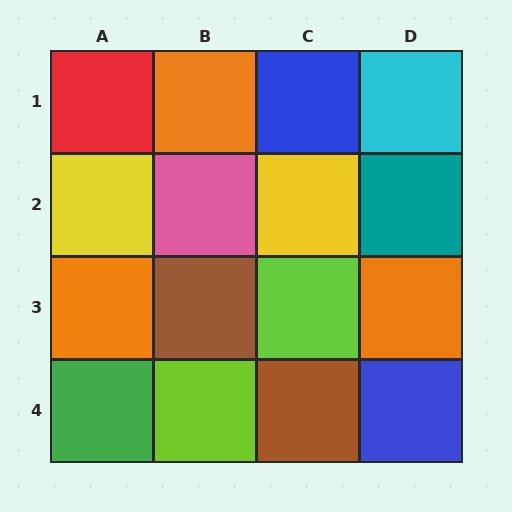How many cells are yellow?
2 cells are yellow.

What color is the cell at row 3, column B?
Brown.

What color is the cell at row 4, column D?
Blue.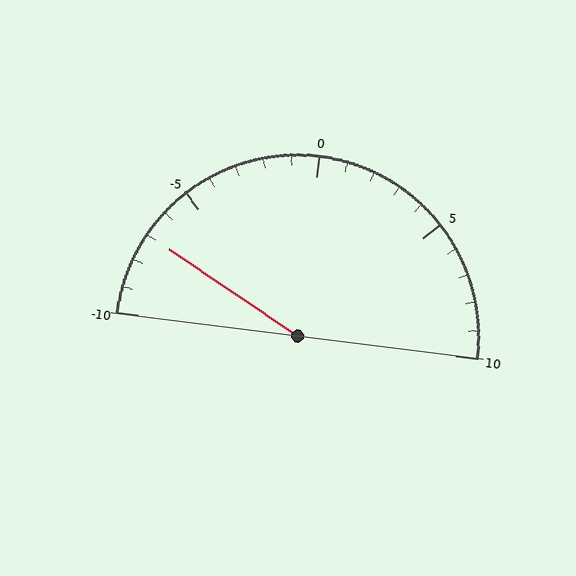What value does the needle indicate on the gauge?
The needle indicates approximately -7.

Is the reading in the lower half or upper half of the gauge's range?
The reading is in the lower half of the range (-10 to 10).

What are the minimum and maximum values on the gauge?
The gauge ranges from -10 to 10.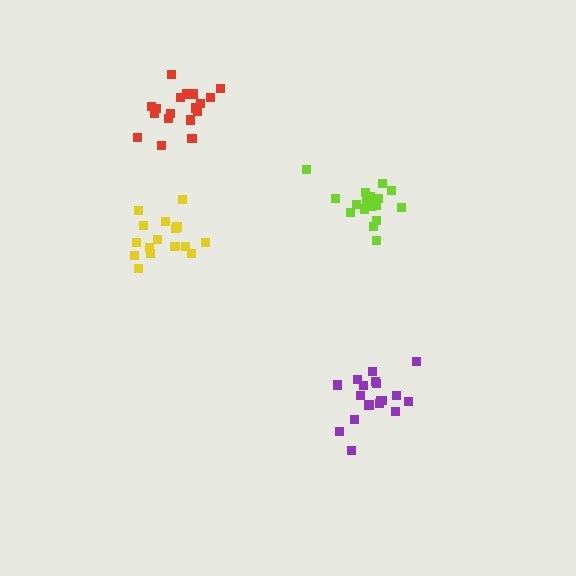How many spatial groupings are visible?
There are 4 spatial groupings.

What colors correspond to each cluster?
The clusters are colored: lime, yellow, purple, red.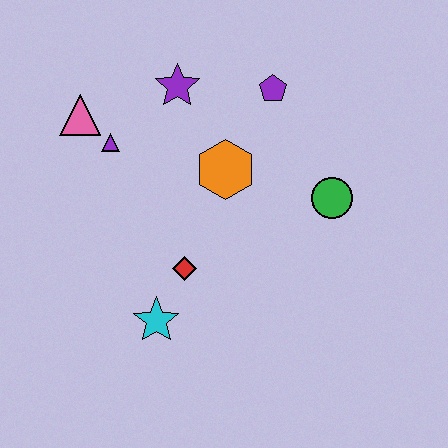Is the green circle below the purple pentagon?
Yes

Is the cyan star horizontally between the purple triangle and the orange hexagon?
Yes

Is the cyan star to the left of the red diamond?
Yes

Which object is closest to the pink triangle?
The purple triangle is closest to the pink triangle.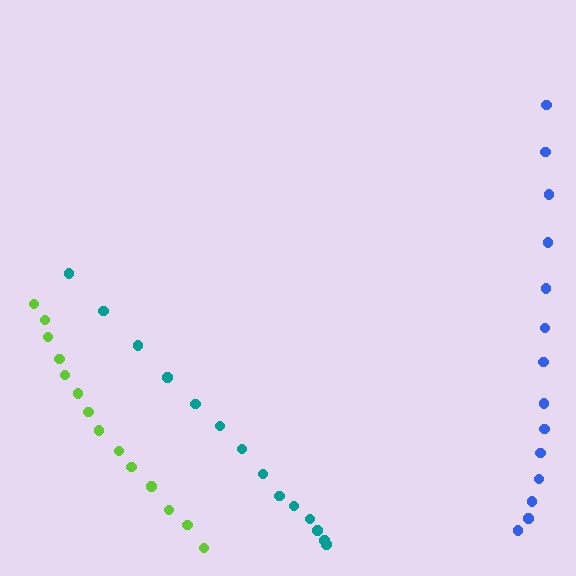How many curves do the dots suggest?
There are 3 distinct paths.